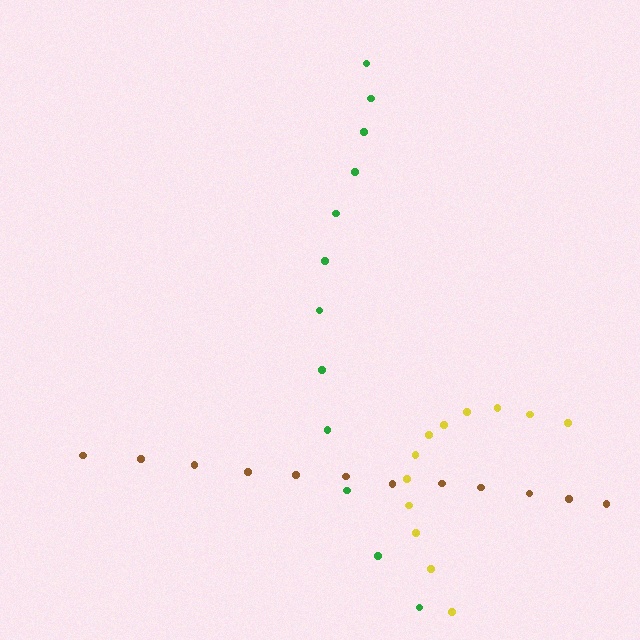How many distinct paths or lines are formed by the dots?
There are 3 distinct paths.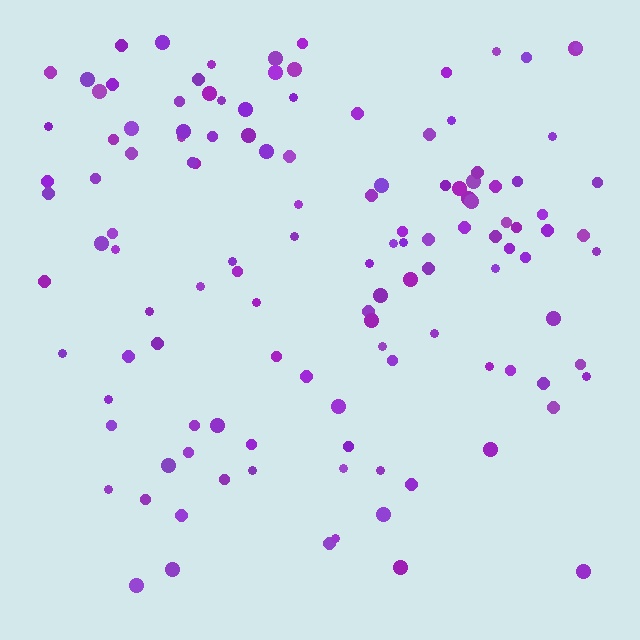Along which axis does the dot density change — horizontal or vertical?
Vertical.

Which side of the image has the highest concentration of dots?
The top.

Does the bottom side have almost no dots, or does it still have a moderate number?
Still a moderate number, just noticeably fewer than the top.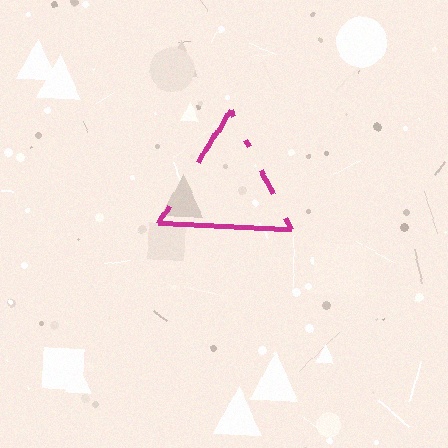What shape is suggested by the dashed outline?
The dashed outline suggests a triangle.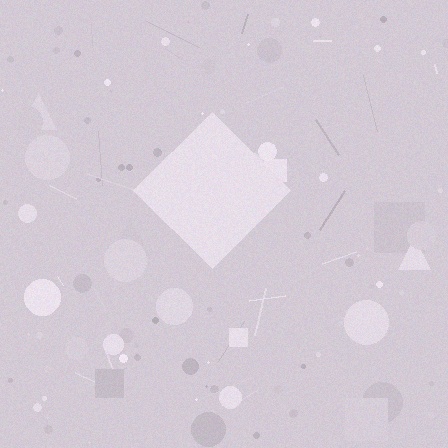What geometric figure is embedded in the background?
A diamond is embedded in the background.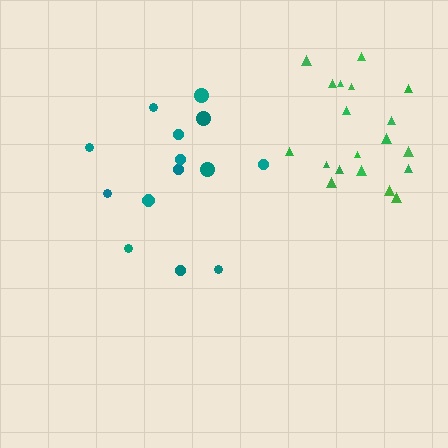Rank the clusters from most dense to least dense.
green, teal.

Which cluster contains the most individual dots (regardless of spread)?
Green (19).